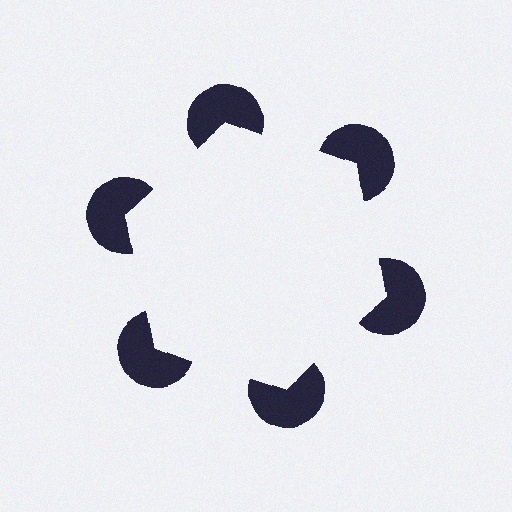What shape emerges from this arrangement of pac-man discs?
An illusory hexagon — its edges are inferred from the aligned wedge cuts in the pac-man discs, not physically drawn.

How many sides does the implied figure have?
6 sides.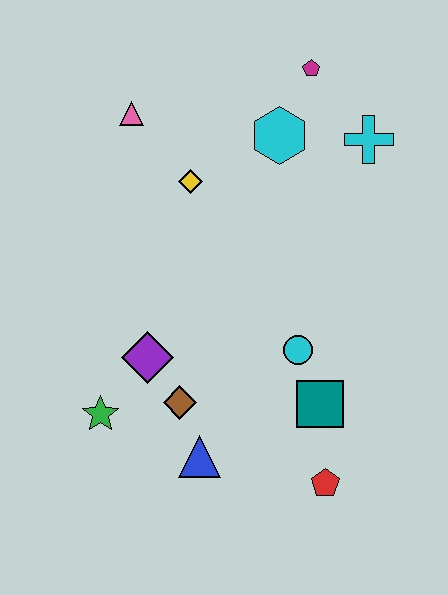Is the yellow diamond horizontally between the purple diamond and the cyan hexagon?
Yes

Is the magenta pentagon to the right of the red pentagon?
No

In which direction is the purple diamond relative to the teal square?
The purple diamond is to the left of the teal square.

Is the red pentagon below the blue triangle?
Yes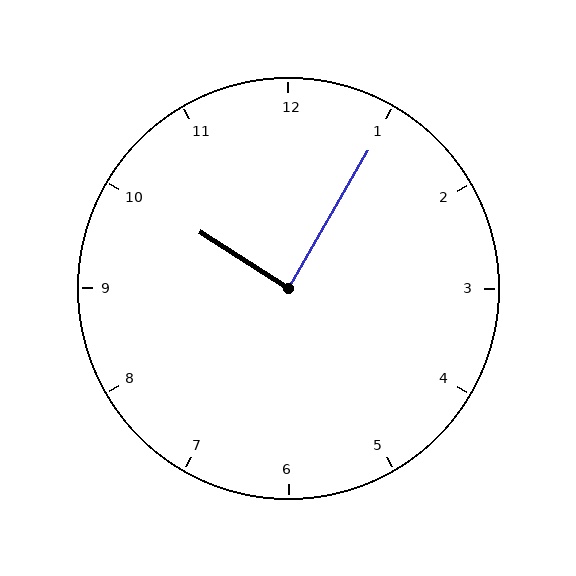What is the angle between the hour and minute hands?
Approximately 88 degrees.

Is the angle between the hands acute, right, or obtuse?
It is right.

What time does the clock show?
10:05.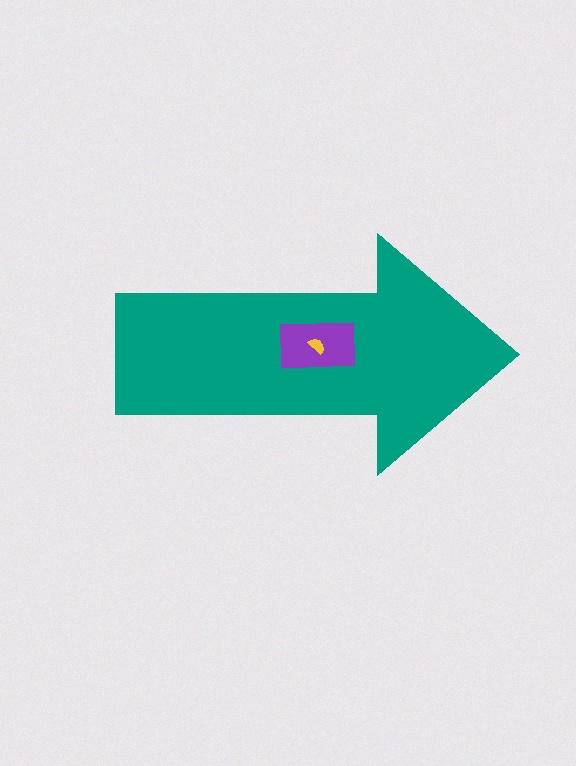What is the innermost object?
The yellow semicircle.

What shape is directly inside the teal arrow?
The purple rectangle.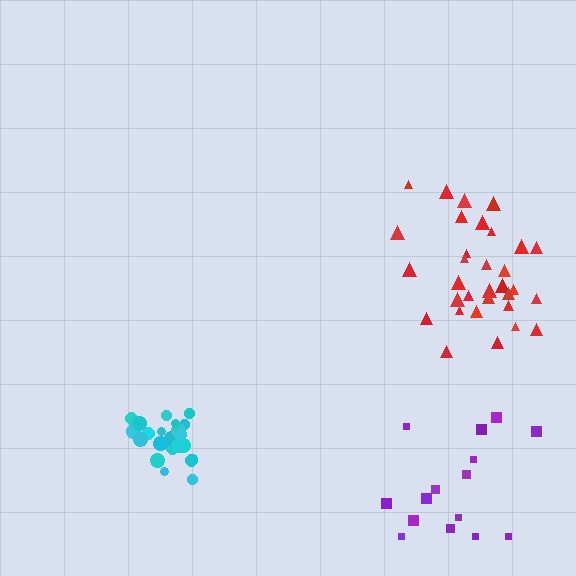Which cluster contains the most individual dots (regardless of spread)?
Red (32).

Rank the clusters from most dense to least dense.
cyan, red, purple.